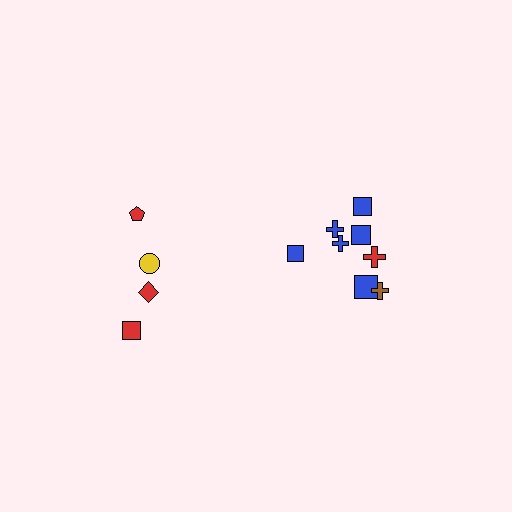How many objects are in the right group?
There are 8 objects.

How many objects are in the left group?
There are 4 objects.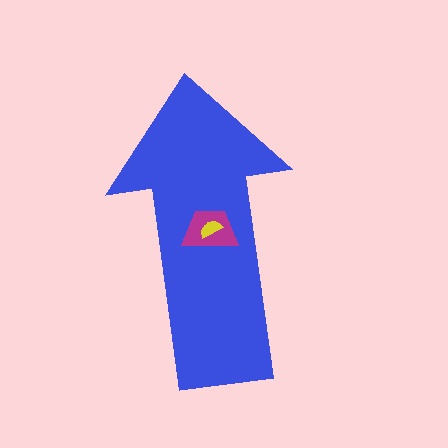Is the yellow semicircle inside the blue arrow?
Yes.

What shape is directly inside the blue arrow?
The magenta trapezoid.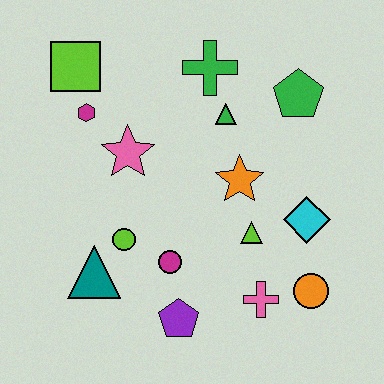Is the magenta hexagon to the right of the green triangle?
No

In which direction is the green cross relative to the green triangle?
The green cross is above the green triangle.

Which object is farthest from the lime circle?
The green pentagon is farthest from the lime circle.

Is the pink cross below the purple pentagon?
No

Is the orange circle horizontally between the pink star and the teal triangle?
No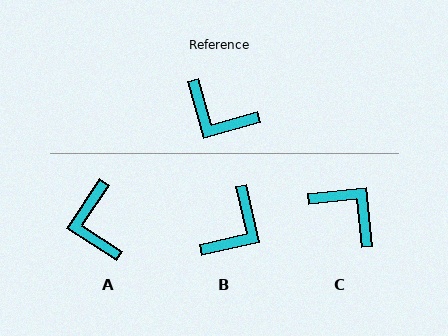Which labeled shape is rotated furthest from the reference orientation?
C, about 170 degrees away.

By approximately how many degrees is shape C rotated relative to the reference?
Approximately 170 degrees counter-clockwise.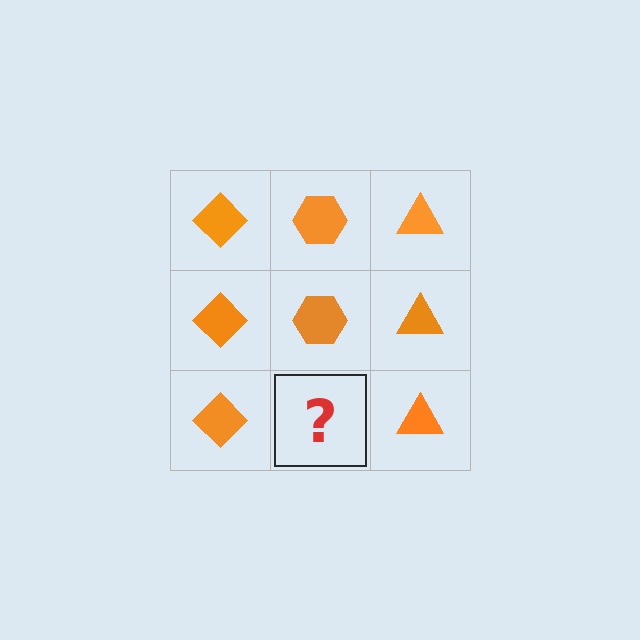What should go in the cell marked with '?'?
The missing cell should contain an orange hexagon.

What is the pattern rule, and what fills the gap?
The rule is that each column has a consistent shape. The gap should be filled with an orange hexagon.